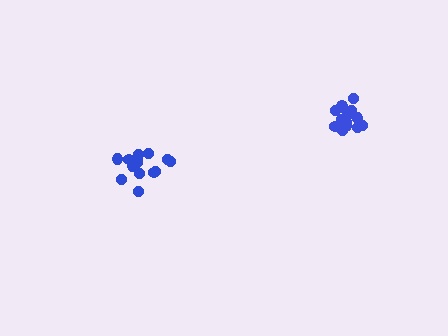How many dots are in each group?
Group 1: 14 dots, Group 2: 17 dots (31 total).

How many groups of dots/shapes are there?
There are 2 groups.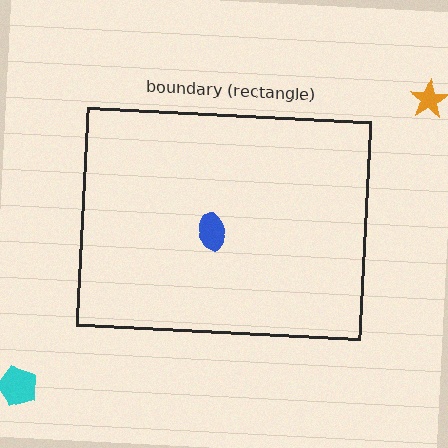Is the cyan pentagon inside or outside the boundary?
Outside.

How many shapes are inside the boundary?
1 inside, 2 outside.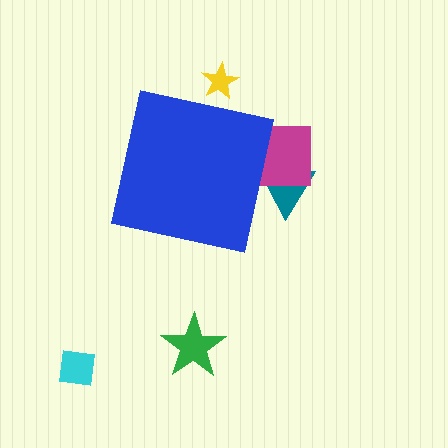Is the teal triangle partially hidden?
Yes, the teal triangle is partially hidden behind the blue square.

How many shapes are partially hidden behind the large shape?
3 shapes are partially hidden.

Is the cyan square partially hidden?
No, the cyan square is fully visible.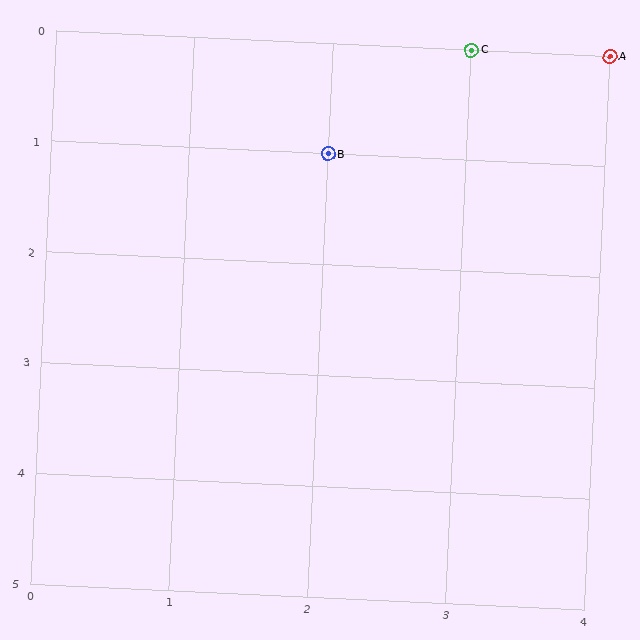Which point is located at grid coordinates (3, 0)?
Point C is at (3, 0).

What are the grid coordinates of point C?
Point C is at grid coordinates (3, 0).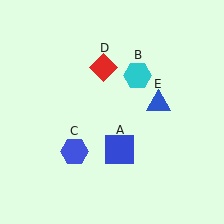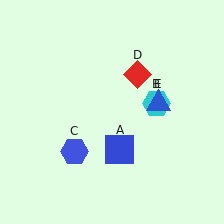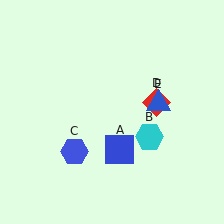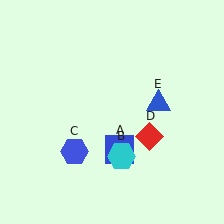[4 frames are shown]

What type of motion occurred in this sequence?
The cyan hexagon (object B), red diamond (object D) rotated clockwise around the center of the scene.